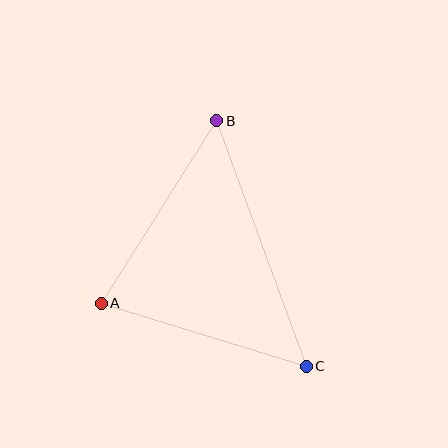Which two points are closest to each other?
Points A and C are closest to each other.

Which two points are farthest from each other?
Points B and C are farthest from each other.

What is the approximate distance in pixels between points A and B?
The distance between A and B is approximately 216 pixels.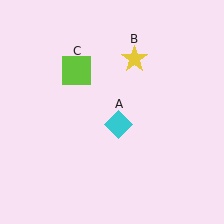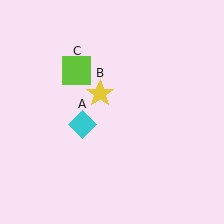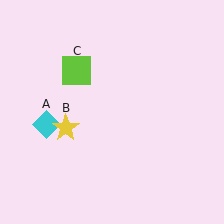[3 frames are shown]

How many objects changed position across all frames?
2 objects changed position: cyan diamond (object A), yellow star (object B).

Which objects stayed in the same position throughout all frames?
Lime square (object C) remained stationary.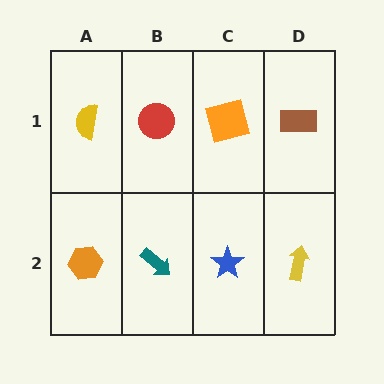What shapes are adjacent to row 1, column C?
A blue star (row 2, column C), a red circle (row 1, column B), a brown rectangle (row 1, column D).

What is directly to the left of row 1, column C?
A red circle.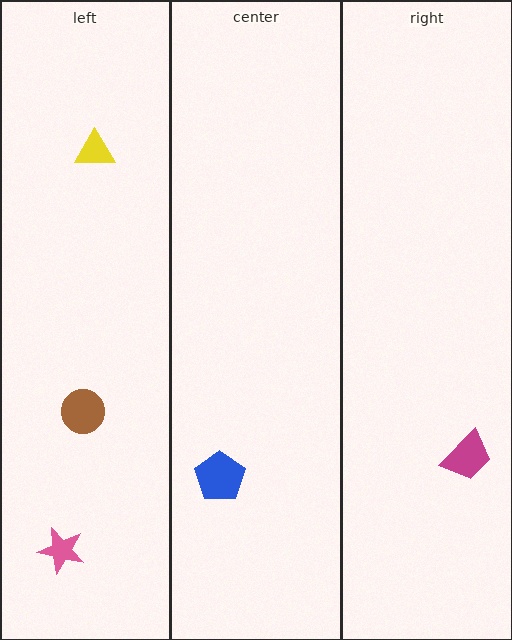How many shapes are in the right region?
1.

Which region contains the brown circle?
The left region.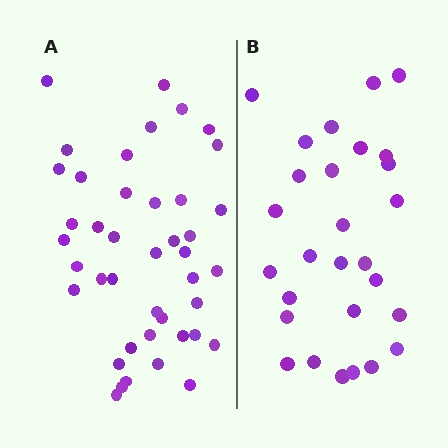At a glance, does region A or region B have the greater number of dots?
Region A (the left region) has more dots.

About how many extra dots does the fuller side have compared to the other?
Region A has approximately 15 more dots than region B.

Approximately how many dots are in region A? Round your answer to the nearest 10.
About 40 dots. (The exact count is 42, which rounds to 40.)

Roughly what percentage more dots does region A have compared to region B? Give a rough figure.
About 50% more.